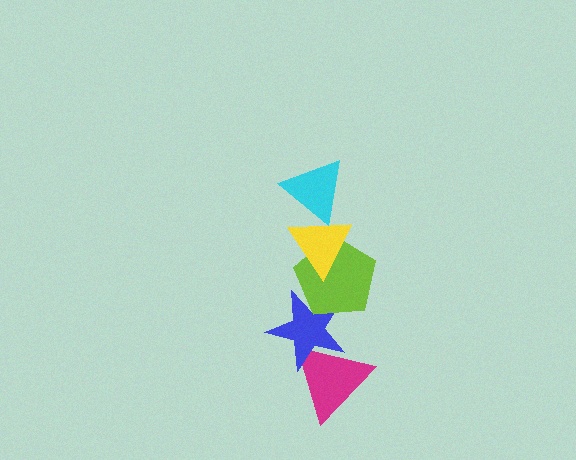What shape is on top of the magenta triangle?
The blue star is on top of the magenta triangle.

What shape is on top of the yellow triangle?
The cyan triangle is on top of the yellow triangle.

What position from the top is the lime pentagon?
The lime pentagon is 3rd from the top.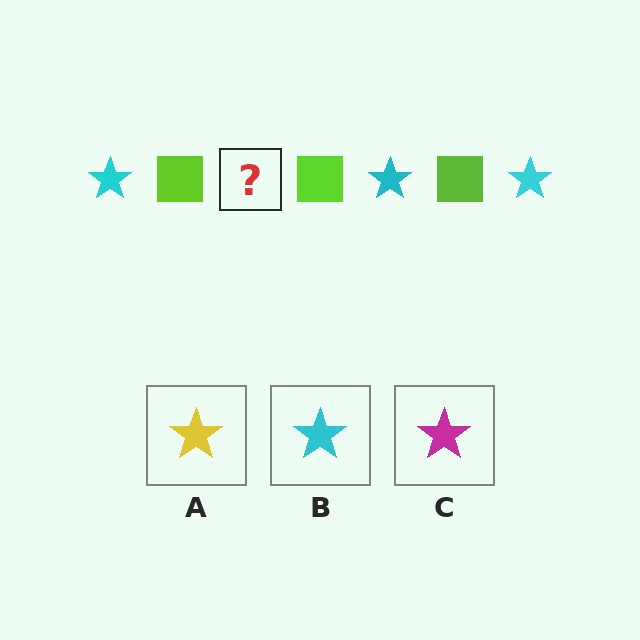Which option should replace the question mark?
Option B.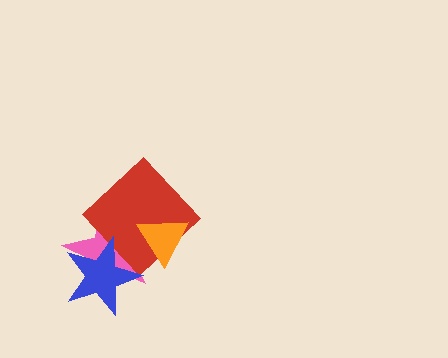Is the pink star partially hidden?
Yes, it is partially covered by another shape.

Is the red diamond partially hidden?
Yes, it is partially covered by another shape.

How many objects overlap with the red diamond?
3 objects overlap with the red diamond.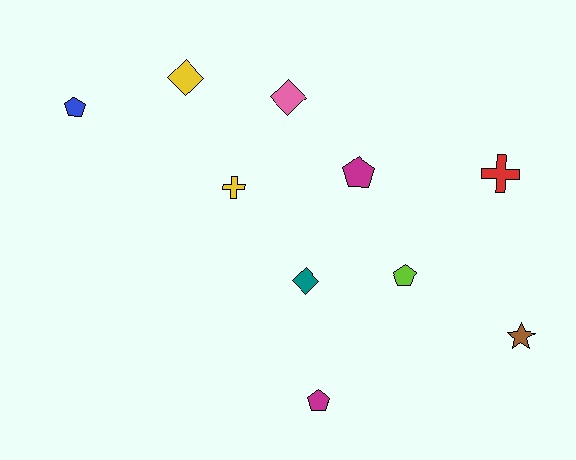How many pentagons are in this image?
There are 4 pentagons.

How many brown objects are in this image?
There is 1 brown object.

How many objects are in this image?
There are 10 objects.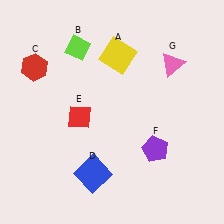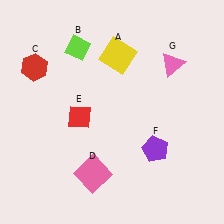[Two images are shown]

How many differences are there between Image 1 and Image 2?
There is 1 difference between the two images.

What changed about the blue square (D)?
In Image 1, D is blue. In Image 2, it changed to pink.